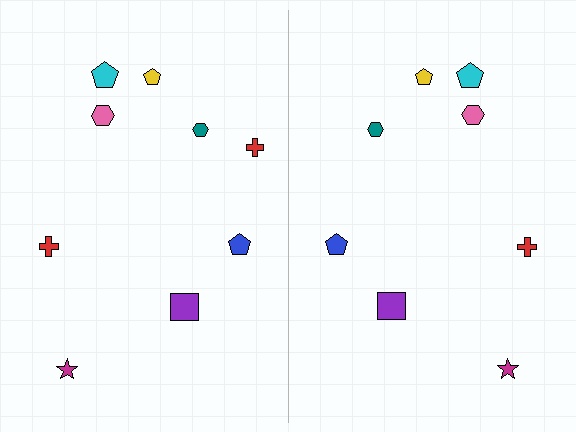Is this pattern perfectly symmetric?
No, the pattern is not perfectly symmetric. A red cross is missing from the right side.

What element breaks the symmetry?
A red cross is missing from the right side.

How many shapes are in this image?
There are 17 shapes in this image.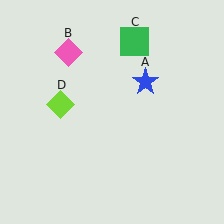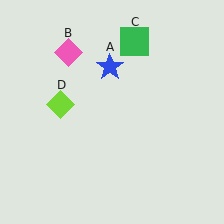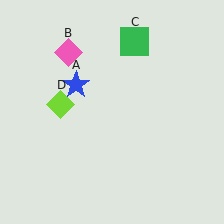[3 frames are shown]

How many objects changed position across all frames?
1 object changed position: blue star (object A).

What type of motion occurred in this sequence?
The blue star (object A) rotated counterclockwise around the center of the scene.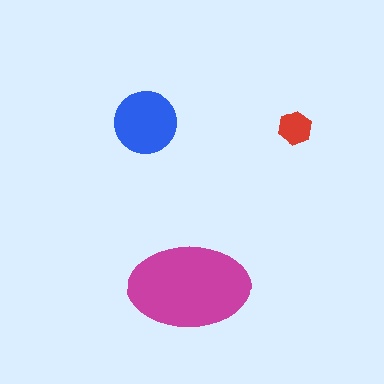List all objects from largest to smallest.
The magenta ellipse, the blue circle, the red hexagon.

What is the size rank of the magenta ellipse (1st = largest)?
1st.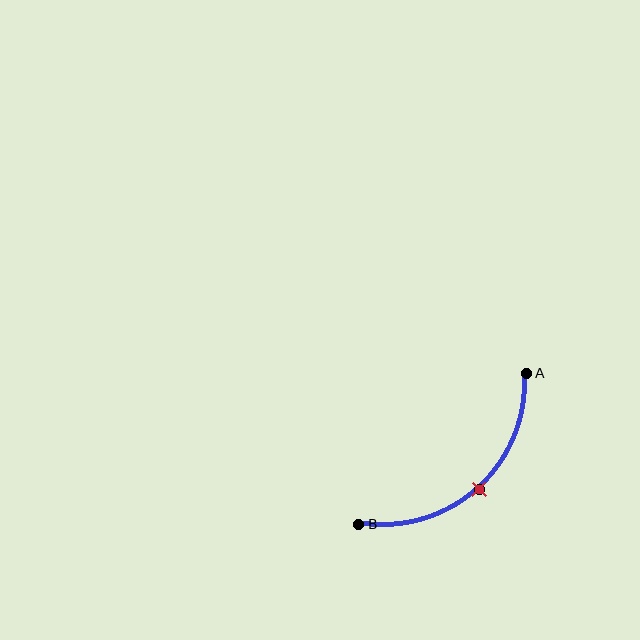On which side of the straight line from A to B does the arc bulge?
The arc bulges below and to the right of the straight line connecting A and B.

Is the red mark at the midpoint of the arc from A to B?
Yes. The red mark lies on the arc at equal arc-length from both A and B — it is the arc midpoint.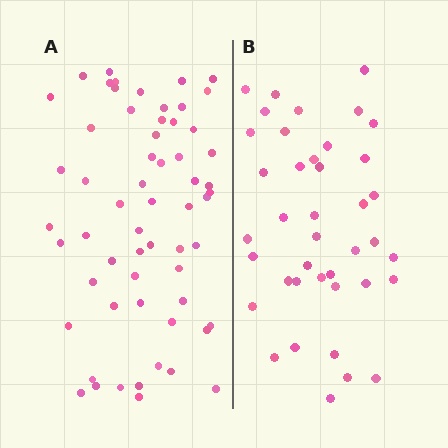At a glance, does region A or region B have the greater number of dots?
Region A (the left region) has more dots.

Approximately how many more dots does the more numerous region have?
Region A has approximately 20 more dots than region B.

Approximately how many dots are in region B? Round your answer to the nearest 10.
About 40 dots.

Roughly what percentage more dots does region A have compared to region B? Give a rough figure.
About 50% more.